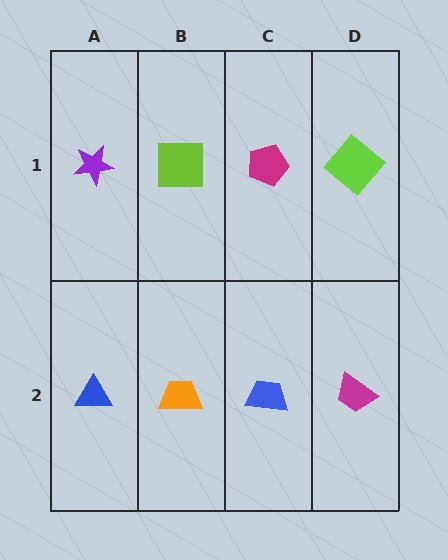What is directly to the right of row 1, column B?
A magenta pentagon.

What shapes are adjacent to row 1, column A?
A blue triangle (row 2, column A), a lime square (row 1, column B).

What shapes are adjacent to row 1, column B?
An orange trapezoid (row 2, column B), a purple star (row 1, column A), a magenta pentagon (row 1, column C).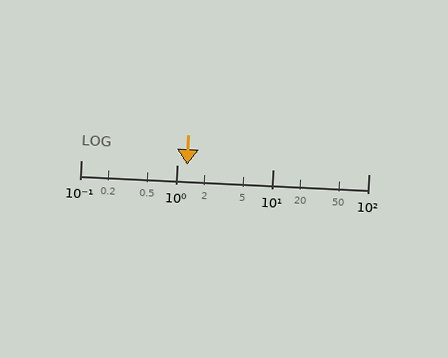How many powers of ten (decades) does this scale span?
The scale spans 3 decades, from 0.1 to 100.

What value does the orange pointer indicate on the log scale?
The pointer indicates approximately 1.3.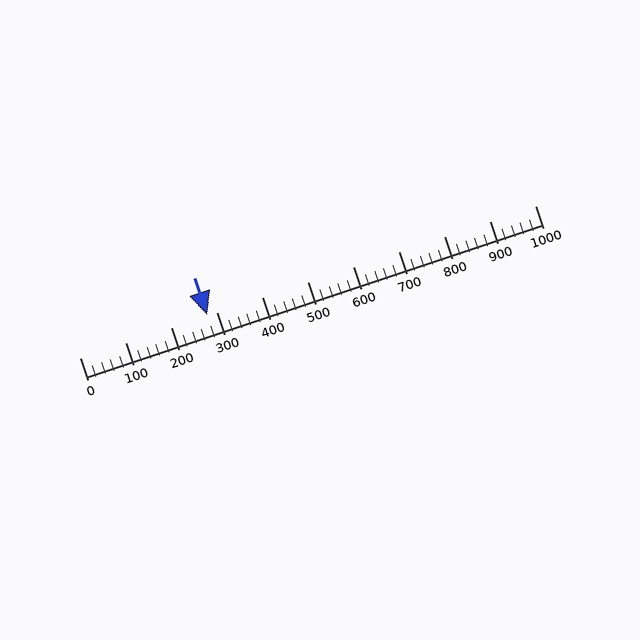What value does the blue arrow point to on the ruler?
The blue arrow points to approximately 280.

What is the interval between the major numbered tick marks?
The major tick marks are spaced 100 units apart.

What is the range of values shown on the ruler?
The ruler shows values from 0 to 1000.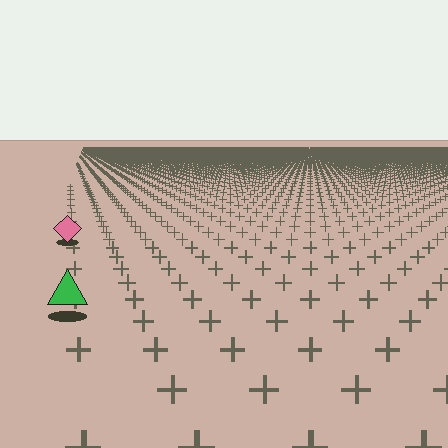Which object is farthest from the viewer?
The pink diamond is farthest from the viewer. It appears smaller and the ground texture around it is denser.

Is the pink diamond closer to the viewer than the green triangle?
No. The green triangle is closer — you can tell from the texture gradient: the ground texture is coarser near it.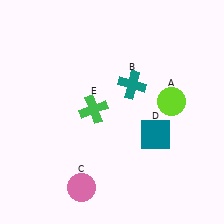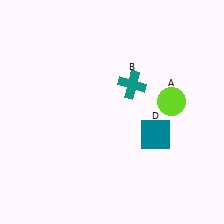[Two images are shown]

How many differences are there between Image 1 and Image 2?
There are 2 differences between the two images.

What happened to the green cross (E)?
The green cross (E) was removed in Image 2. It was in the top-left area of Image 1.